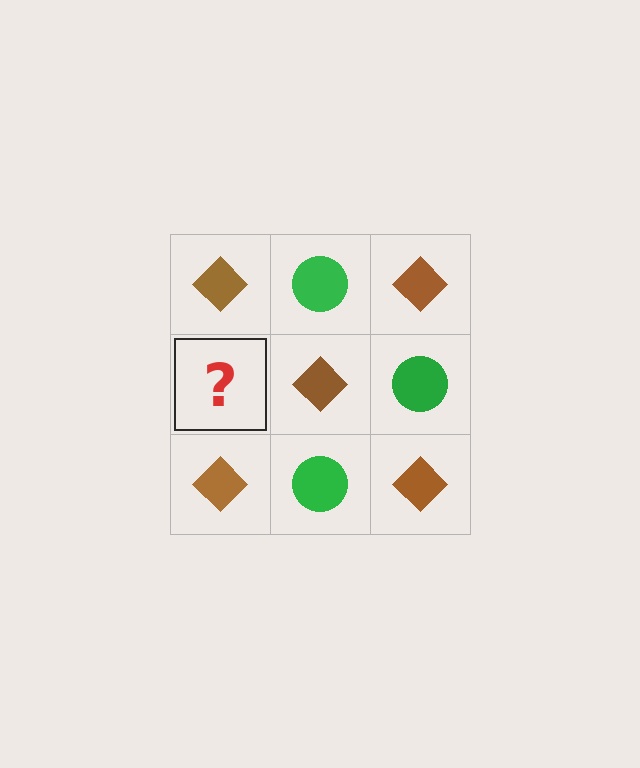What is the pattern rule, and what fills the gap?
The rule is that it alternates brown diamond and green circle in a checkerboard pattern. The gap should be filled with a green circle.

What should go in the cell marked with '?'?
The missing cell should contain a green circle.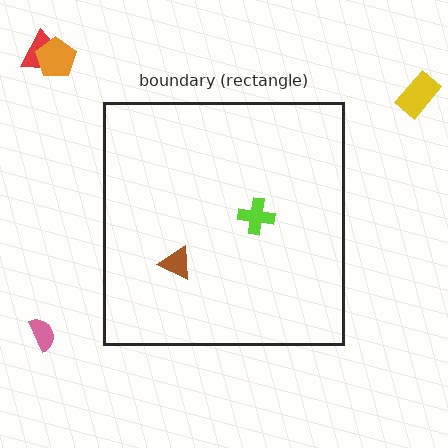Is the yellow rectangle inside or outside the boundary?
Outside.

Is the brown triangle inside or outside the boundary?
Inside.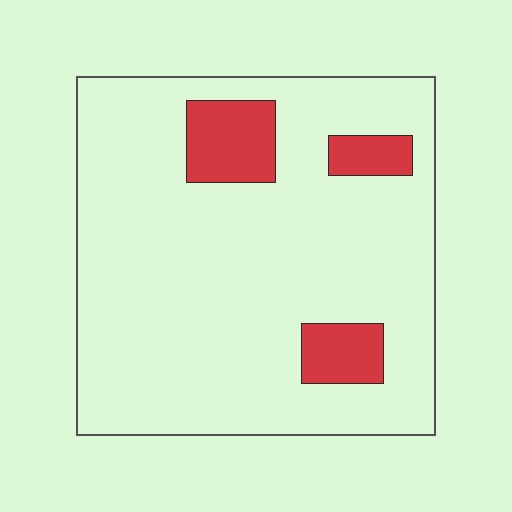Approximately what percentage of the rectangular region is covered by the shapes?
Approximately 10%.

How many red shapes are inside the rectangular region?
3.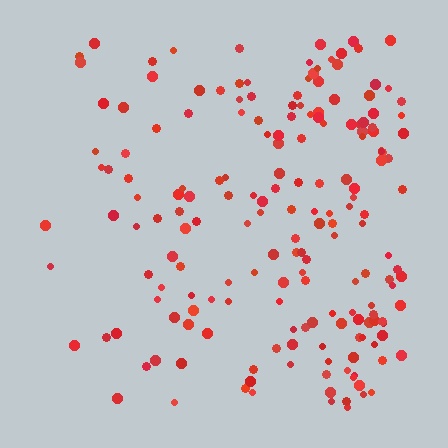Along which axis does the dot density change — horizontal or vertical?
Horizontal.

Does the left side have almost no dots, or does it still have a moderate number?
Still a moderate number, just noticeably fewer than the right.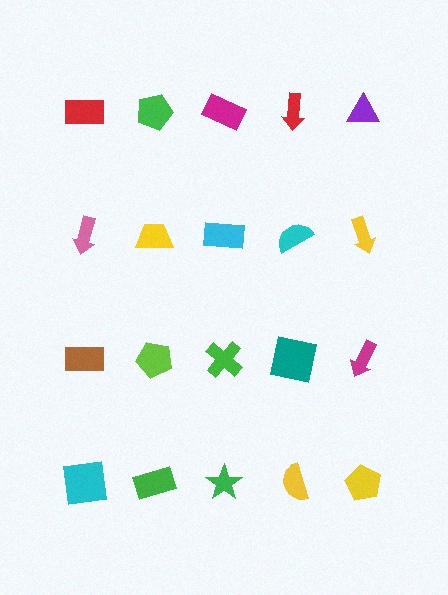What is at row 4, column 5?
A yellow pentagon.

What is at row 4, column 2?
A green rectangle.